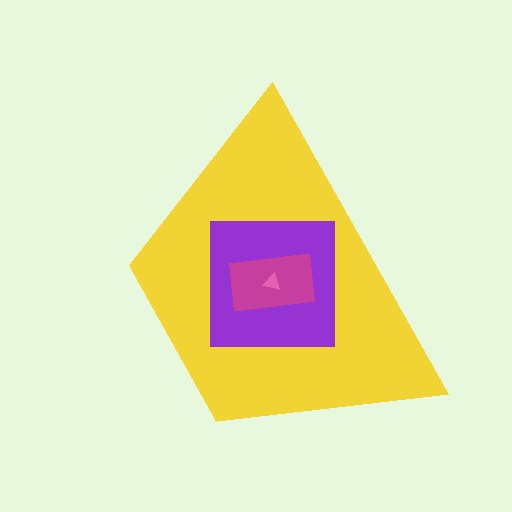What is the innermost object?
The pink triangle.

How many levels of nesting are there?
4.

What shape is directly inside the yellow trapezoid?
The purple square.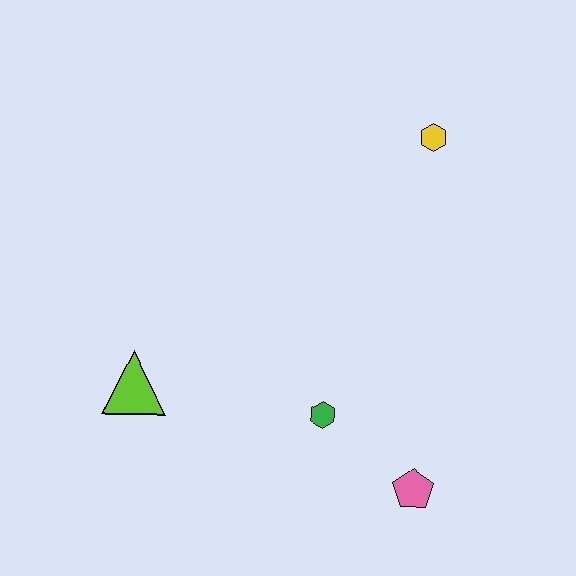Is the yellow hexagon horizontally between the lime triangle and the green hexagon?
No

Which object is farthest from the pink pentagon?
The yellow hexagon is farthest from the pink pentagon.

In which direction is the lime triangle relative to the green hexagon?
The lime triangle is to the left of the green hexagon.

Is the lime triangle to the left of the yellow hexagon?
Yes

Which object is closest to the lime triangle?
The green hexagon is closest to the lime triangle.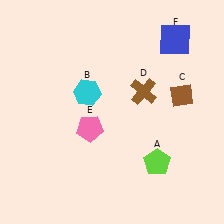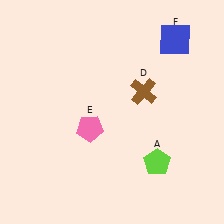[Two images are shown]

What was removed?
The cyan hexagon (B), the brown diamond (C) were removed in Image 2.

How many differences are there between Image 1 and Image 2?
There are 2 differences between the two images.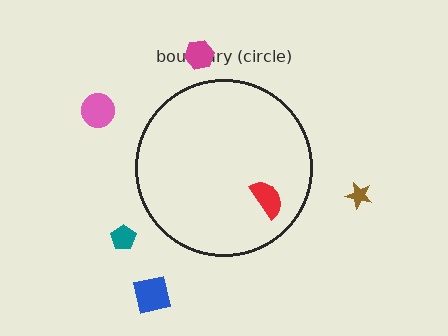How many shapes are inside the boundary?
1 inside, 5 outside.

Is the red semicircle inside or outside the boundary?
Inside.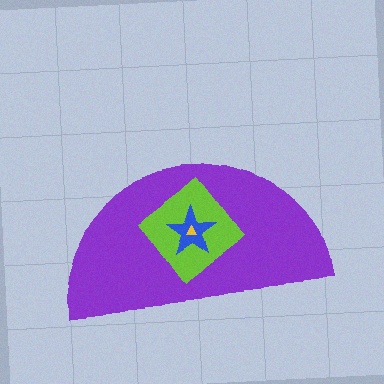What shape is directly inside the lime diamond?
The blue star.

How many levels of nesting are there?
4.